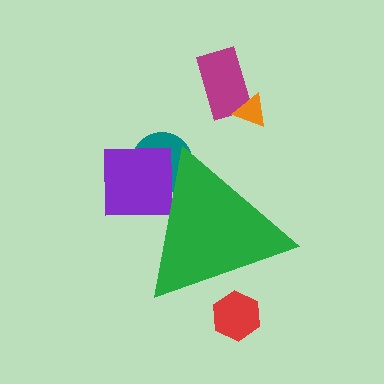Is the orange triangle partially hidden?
No, the orange triangle is fully visible.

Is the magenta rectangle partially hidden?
No, the magenta rectangle is fully visible.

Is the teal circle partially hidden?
Yes, the teal circle is partially hidden behind the green triangle.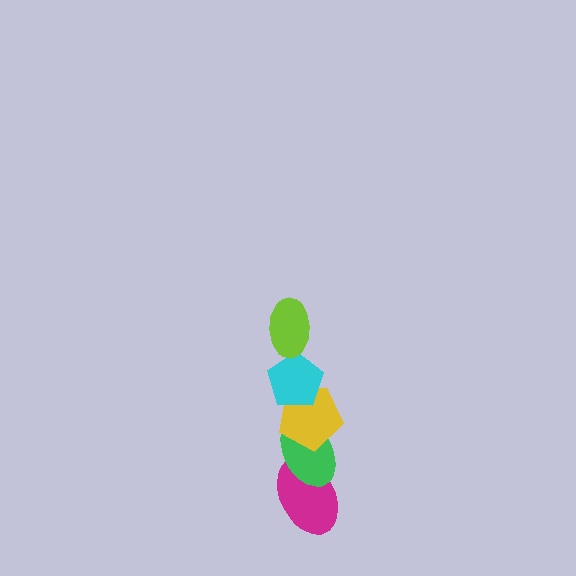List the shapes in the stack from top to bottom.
From top to bottom: the lime ellipse, the cyan pentagon, the yellow pentagon, the green ellipse, the magenta ellipse.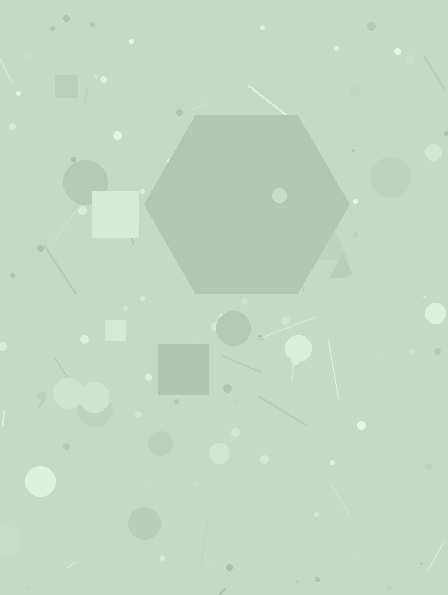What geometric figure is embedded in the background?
A hexagon is embedded in the background.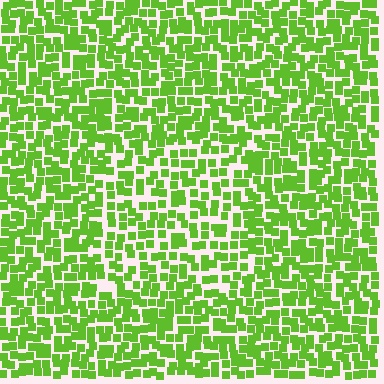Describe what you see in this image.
The image contains small lime elements arranged at two different densities. A rectangle-shaped region is visible where the elements are less densely packed than the surrounding area.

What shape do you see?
I see a rectangle.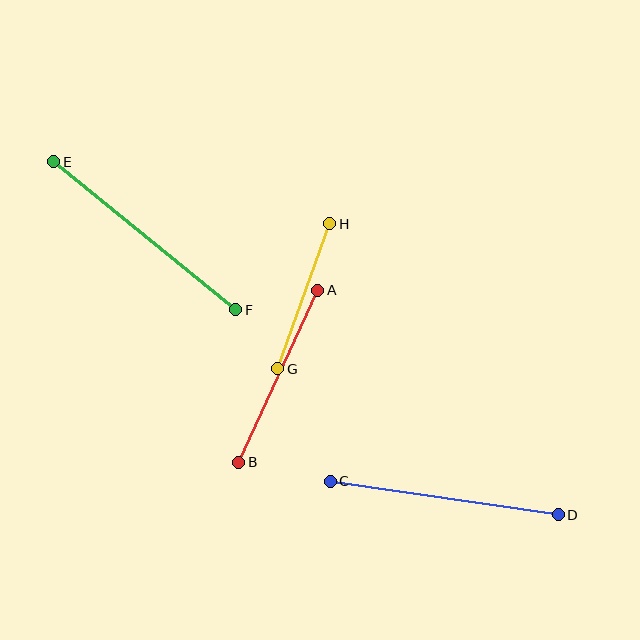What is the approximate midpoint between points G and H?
The midpoint is at approximately (304, 296) pixels.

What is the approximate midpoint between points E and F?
The midpoint is at approximately (145, 236) pixels.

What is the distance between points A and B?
The distance is approximately 189 pixels.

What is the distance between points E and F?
The distance is approximately 235 pixels.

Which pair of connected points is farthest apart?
Points E and F are farthest apart.